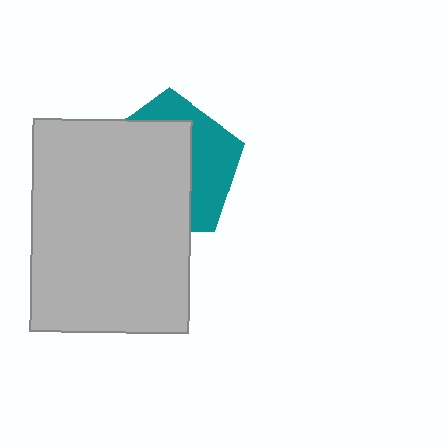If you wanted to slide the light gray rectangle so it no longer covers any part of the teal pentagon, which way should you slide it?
Slide it toward the lower-left — that is the most direct way to separate the two shapes.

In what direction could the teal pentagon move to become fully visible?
The teal pentagon could move toward the upper-right. That would shift it out from behind the light gray rectangle entirely.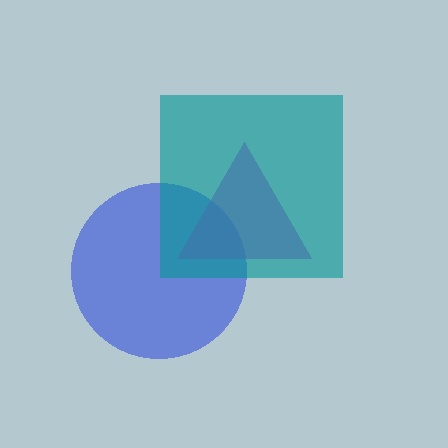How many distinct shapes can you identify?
There are 3 distinct shapes: a blue circle, a purple triangle, a teal square.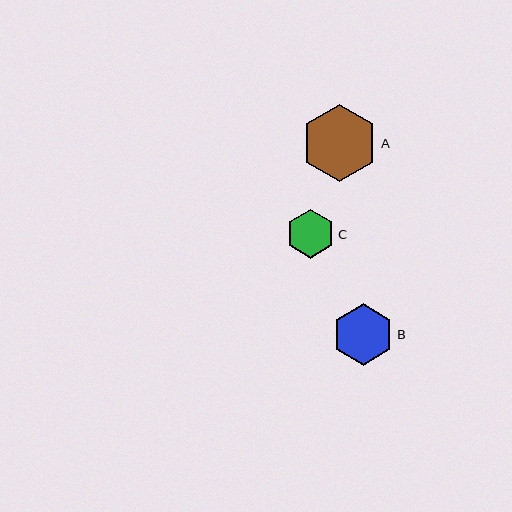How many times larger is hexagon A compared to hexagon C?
Hexagon A is approximately 1.6 times the size of hexagon C.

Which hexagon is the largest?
Hexagon A is the largest with a size of approximately 76 pixels.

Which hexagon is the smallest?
Hexagon C is the smallest with a size of approximately 49 pixels.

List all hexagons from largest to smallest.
From largest to smallest: A, B, C.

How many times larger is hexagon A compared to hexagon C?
Hexagon A is approximately 1.6 times the size of hexagon C.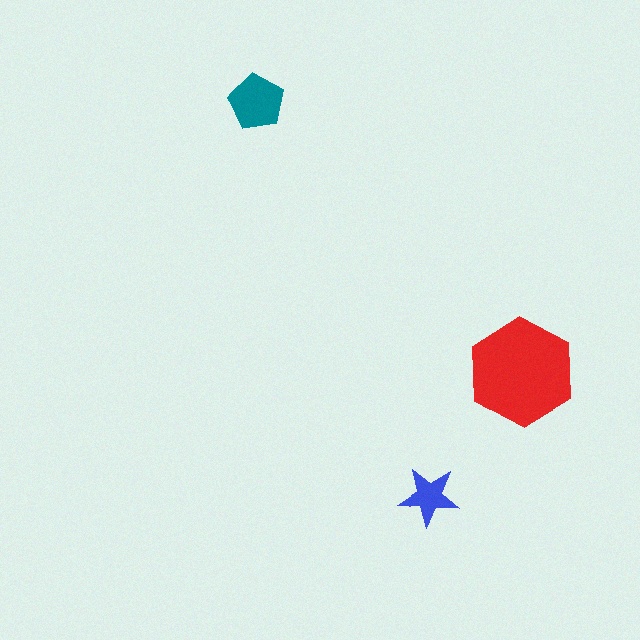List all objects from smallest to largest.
The blue star, the teal pentagon, the red hexagon.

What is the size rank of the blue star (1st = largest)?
3rd.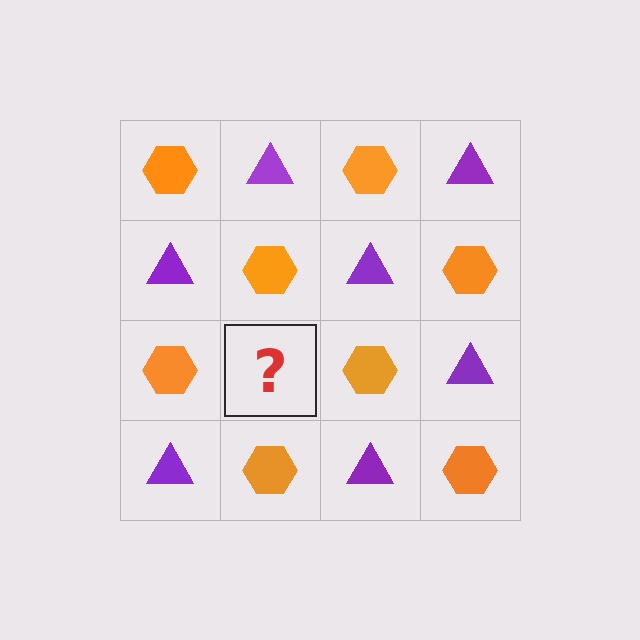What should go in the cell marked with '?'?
The missing cell should contain a purple triangle.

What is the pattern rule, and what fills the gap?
The rule is that it alternates orange hexagon and purple triangle in a checkerboard pattern. The gap should be filled with a purple triangle.